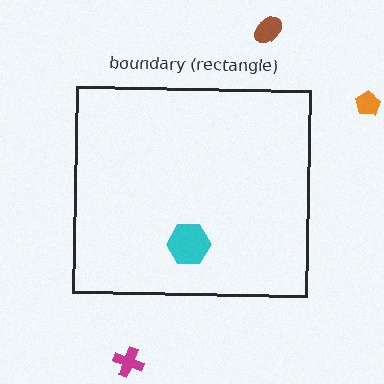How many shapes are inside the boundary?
1 inside, 3 outside.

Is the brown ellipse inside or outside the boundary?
Outside.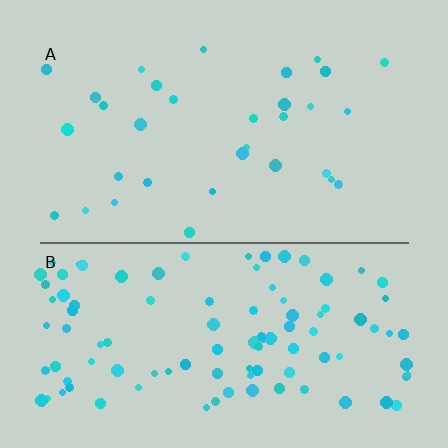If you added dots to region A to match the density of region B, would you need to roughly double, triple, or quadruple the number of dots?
Approximately triple.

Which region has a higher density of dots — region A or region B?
B (the bottom).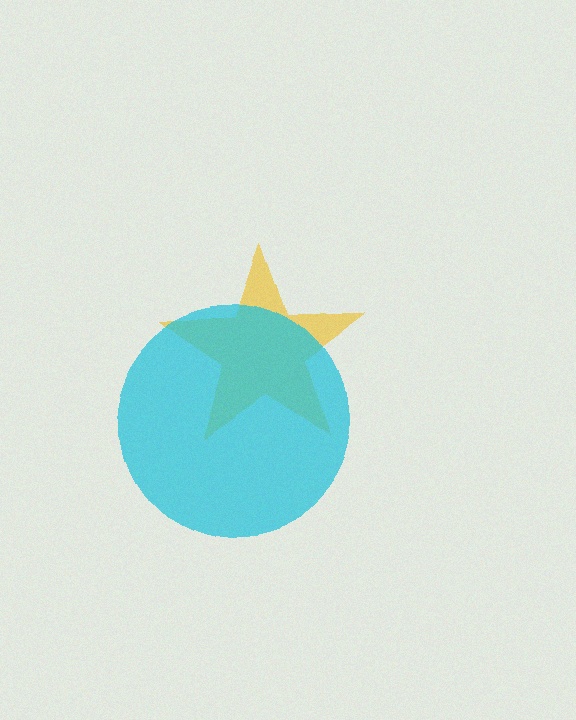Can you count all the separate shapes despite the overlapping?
Yes, there are 2 separate shapes.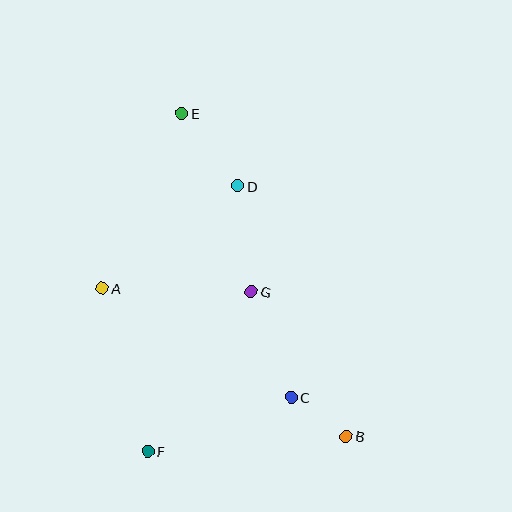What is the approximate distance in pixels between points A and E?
The distance between A and E is approximately 192 pixels.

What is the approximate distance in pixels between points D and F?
The distance between D and F is approximately 280 pixels.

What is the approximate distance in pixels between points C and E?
The distance between C and E is approximately 304 pixels.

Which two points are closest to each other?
Points B and C are closest to each other.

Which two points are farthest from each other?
Points B and E are farthest from each other.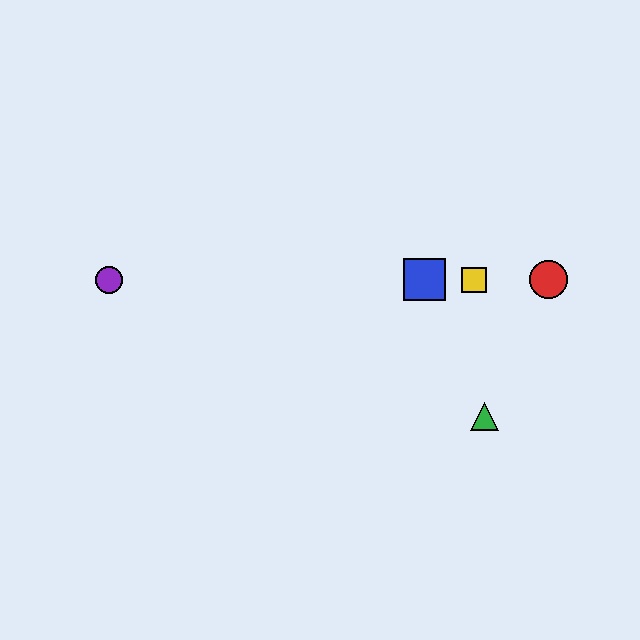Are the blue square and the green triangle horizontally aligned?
No, the blue square is at y≈280 and the green triangle is at y≈416.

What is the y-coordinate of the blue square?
The blue square is at y≈280.